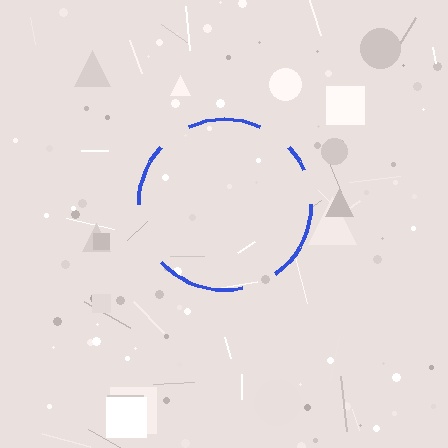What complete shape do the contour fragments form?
The contour fragments form a circle.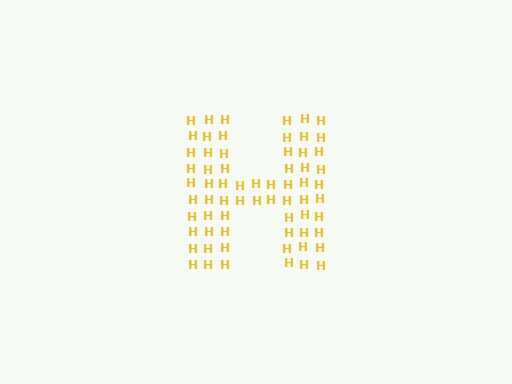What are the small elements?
The small elements are letter H's.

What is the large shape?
The large shape is the letter H.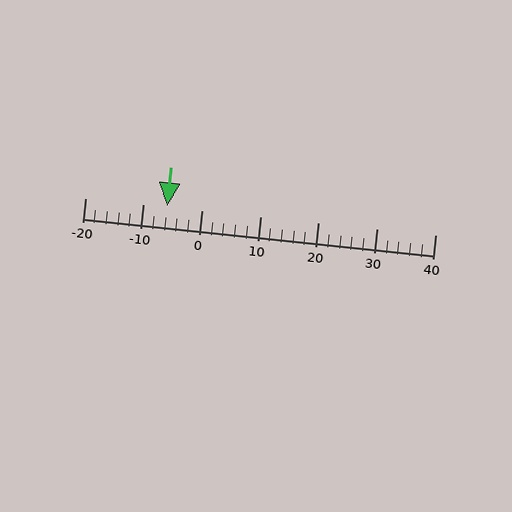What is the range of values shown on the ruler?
The ruler shows values from -20 to 40.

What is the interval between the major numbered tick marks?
The major tick marks are spaced 10 units apart.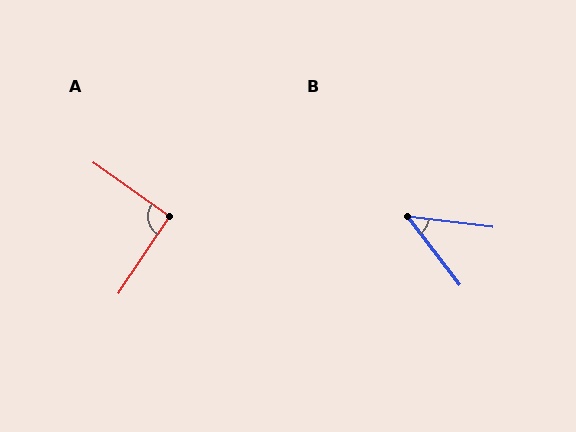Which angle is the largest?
A, at approximately 92 degrees.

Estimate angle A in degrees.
Approximately 92 degrees.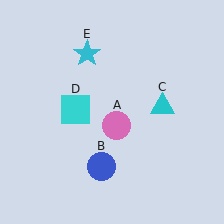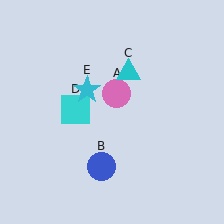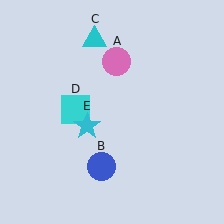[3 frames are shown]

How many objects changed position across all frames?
3 objects changed position: pink circle (object A), cyan triangle (object C), cyan star (object E).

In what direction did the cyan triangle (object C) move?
The cyan triangle (object C) moved up and to the left.